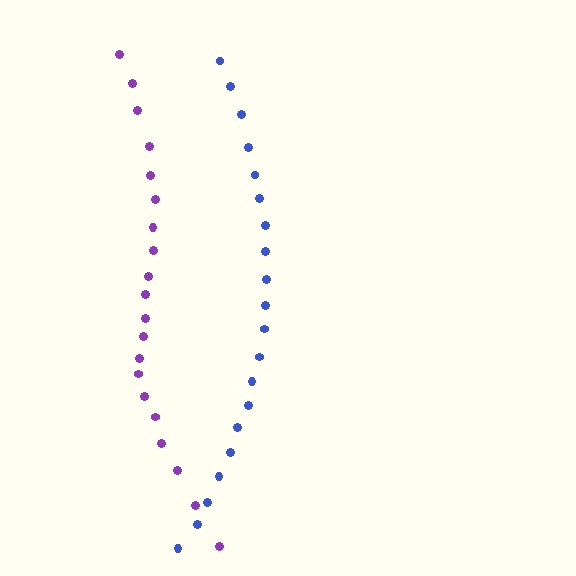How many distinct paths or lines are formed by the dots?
There are 2 distinct paths.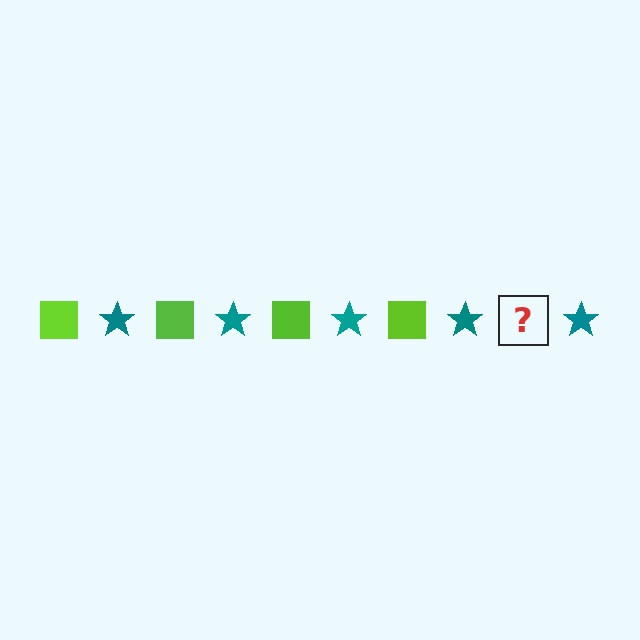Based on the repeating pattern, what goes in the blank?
The blank should be a lime square.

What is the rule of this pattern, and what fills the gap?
The rule is that the pattern alternates between lime square and teal star. The gap should be filled with a lime square.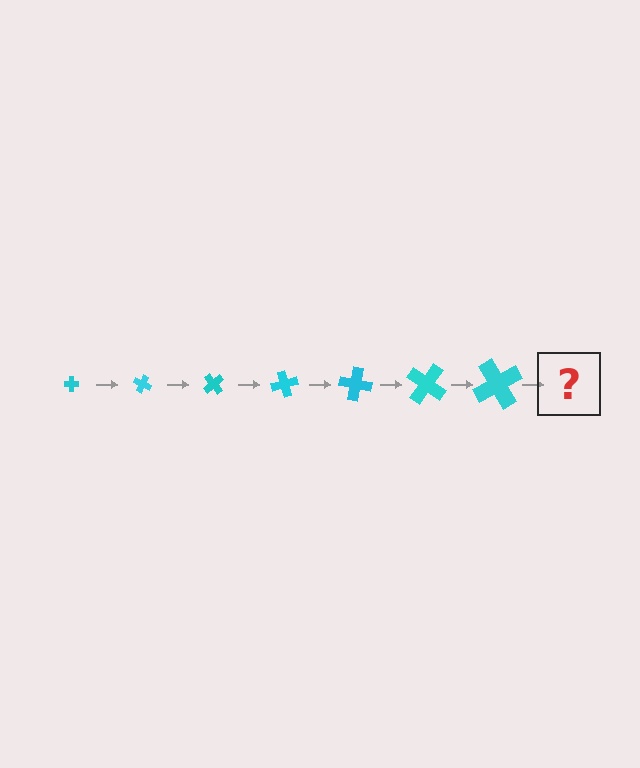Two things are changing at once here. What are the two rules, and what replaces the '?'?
The two rules are that the cross grows larger each step and it rotates 25 degrees each step. The '?' should be a cross, larger than the previous one and rotated 175 degrees from the start.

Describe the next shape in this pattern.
It should be a cross, larger than the previous one and rotated 175 degrees from the start.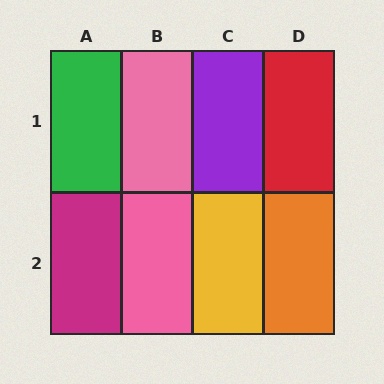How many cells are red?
1 cell is red.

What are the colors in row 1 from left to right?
Green, pink, purple, red.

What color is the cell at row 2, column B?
Pink.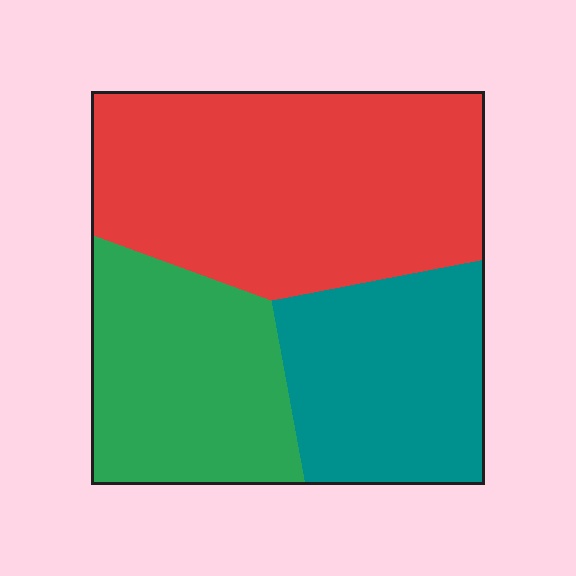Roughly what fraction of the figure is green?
Green covers about 25% of the figure.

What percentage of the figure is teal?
Teal takes up about one quarter (1/4) of the figure.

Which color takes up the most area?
Red, at roughly 45%.